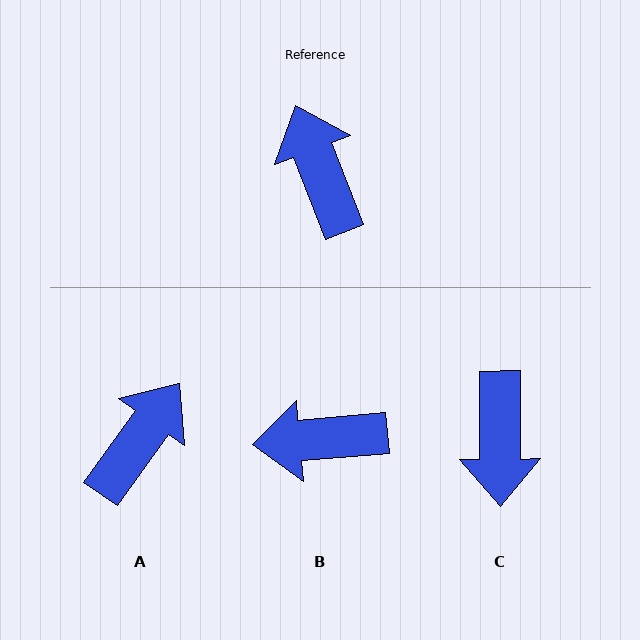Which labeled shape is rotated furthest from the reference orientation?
C, about 159 degrees away.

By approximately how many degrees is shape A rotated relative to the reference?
Approximately 57 degrees clockwise.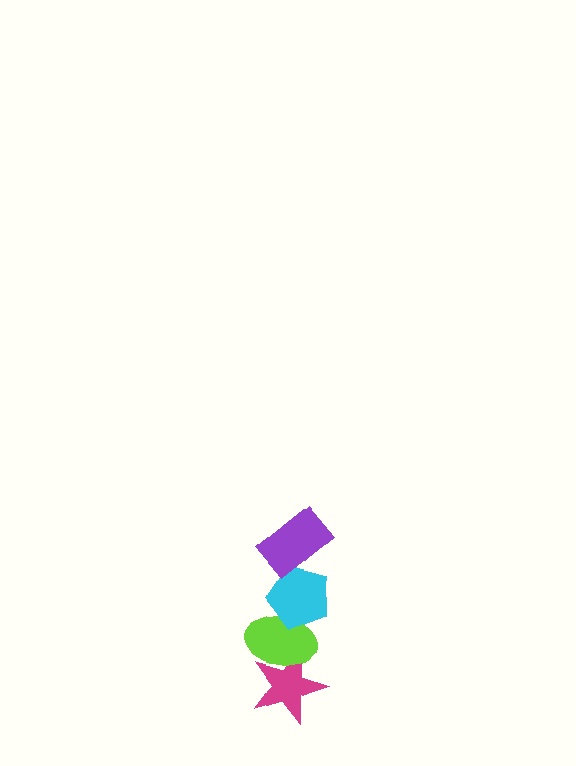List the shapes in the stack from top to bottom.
From top to bottom: the purple rectangle, the cyan pentagon, the lime ellipse, the magenta star.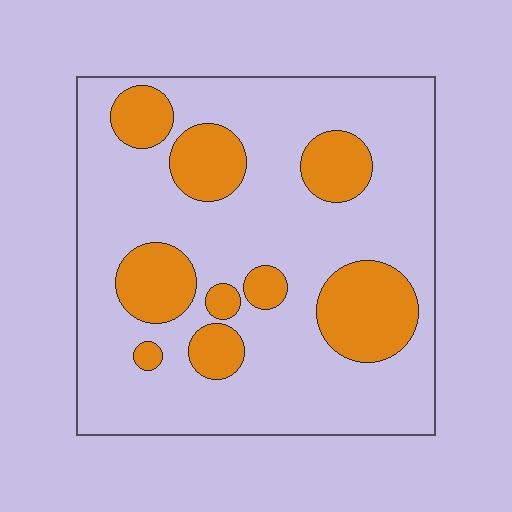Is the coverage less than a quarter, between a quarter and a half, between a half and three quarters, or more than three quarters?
Less than a quarter.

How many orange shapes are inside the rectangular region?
9.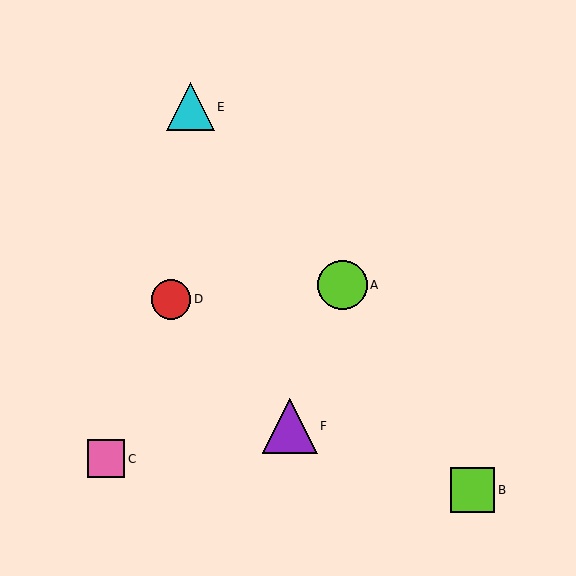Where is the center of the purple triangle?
The center of the purple triangle is at (290, 426).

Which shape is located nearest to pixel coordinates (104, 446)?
The pink square (labeled C) at (106, 459) is nearest to that location.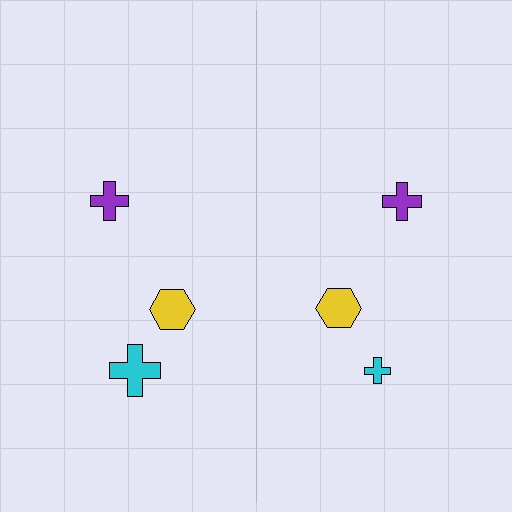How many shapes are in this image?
There are 6 shapes in this image.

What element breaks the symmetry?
The cyan cross on the right side has a different size than its mirror counterpart.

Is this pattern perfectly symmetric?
No, the pattern is not perfectly symmetric. The cyan cross on the right side has a different size than its mirror counterpart.